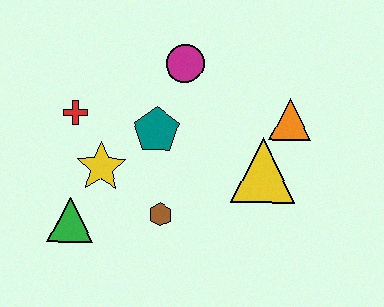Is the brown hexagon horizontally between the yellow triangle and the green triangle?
Yes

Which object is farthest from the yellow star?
The orange triangle is farthest from the yellow star.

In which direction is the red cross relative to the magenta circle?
The red cross is to the left of the magenta circle.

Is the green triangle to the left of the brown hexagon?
Yes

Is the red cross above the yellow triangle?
Yes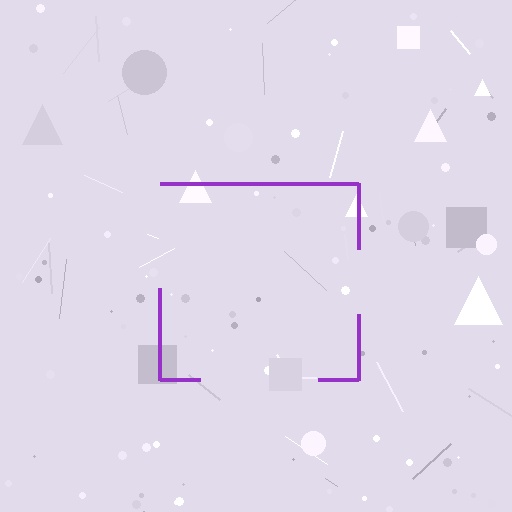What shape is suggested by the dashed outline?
The dashed outline suggests a square.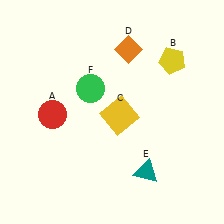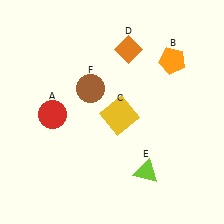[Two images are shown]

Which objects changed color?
B changed from yellow to orange. E changed from teal to lime. F changed from green to brown.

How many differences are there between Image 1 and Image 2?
There are 3 differences between the two images.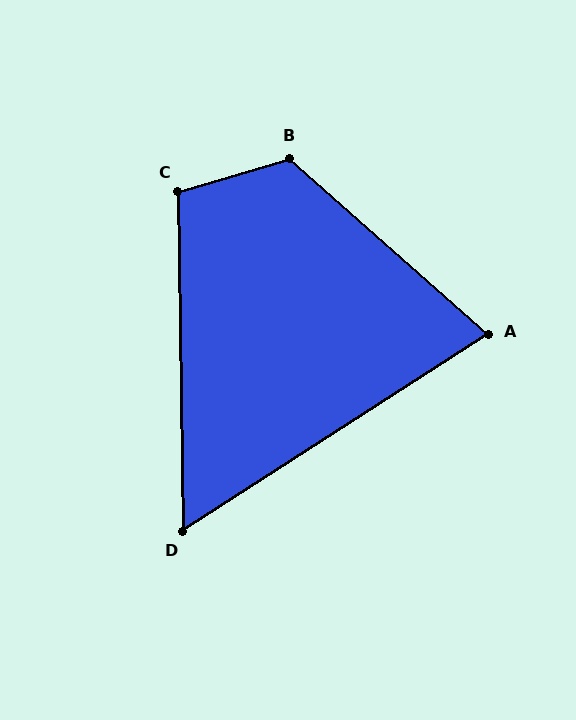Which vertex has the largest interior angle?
B, at approximately 122 degrees.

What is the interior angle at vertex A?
Approximately 74 degrees (acute).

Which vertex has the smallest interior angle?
D, at approximately 58 degrees.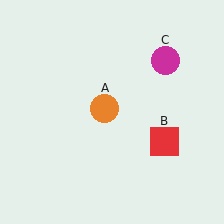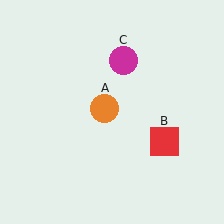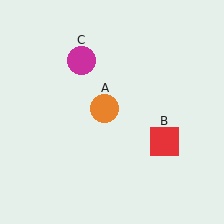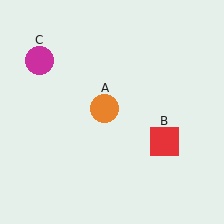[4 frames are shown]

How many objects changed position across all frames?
1 object changed position: magenta circle (object C).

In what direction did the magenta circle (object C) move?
The magenta circle (object C) moved left.